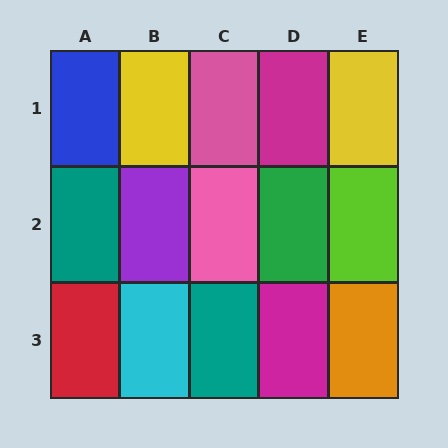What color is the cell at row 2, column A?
Teal.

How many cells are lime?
1 cell is lime.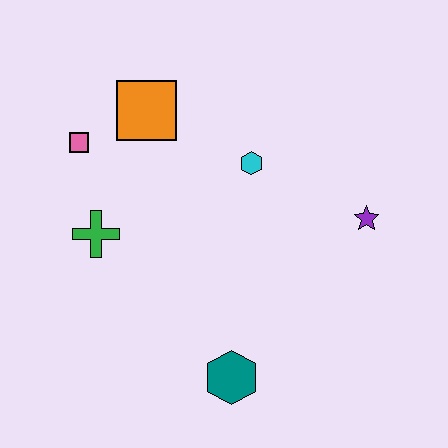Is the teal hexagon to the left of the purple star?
Yes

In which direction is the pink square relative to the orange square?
The pink square is to the left of the orange square.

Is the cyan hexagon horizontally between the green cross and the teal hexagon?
No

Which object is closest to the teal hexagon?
The green cross is closest to the teal hexagon.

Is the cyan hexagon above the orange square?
No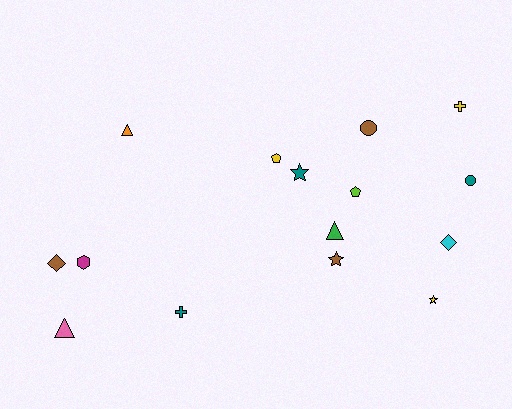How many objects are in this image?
There are 15 objects.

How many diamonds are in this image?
There are 2 diamonds.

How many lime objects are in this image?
There is 1 lime object.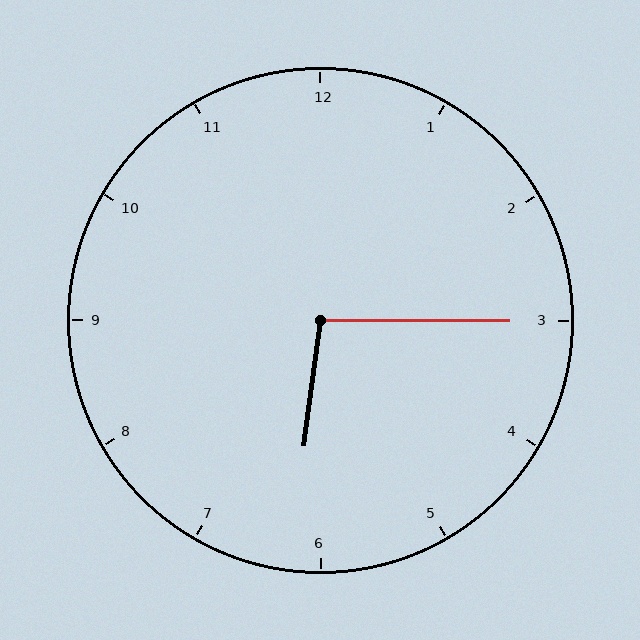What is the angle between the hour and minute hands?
Approximately 98 degrees.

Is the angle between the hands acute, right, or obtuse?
It is obtuse.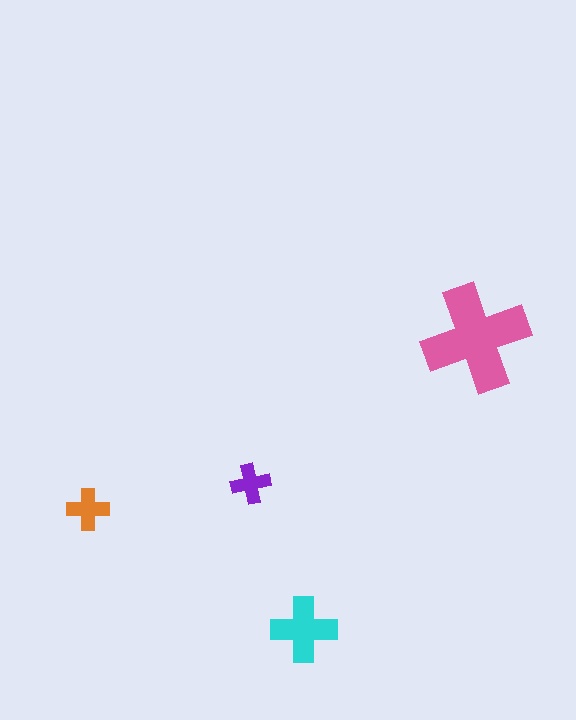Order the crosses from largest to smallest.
the pink one, the cyan one, the orange one, the purple one.